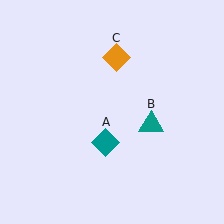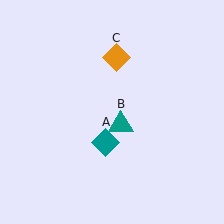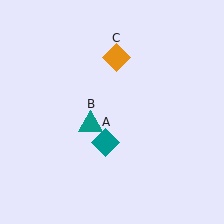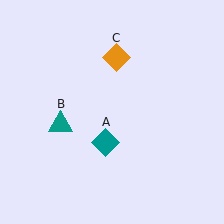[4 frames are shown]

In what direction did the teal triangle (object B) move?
The teal triangle (object B) moved left.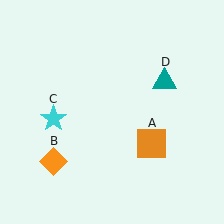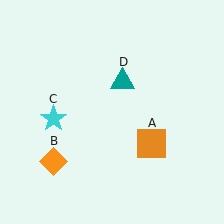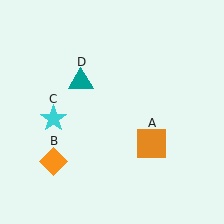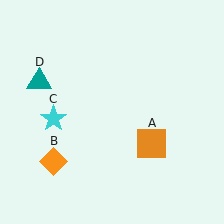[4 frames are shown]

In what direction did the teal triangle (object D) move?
The teal triangle (object D) moved left.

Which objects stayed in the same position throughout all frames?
Orange square (object A) and orange diamond (object B) and cyan star (object C) remained stationary.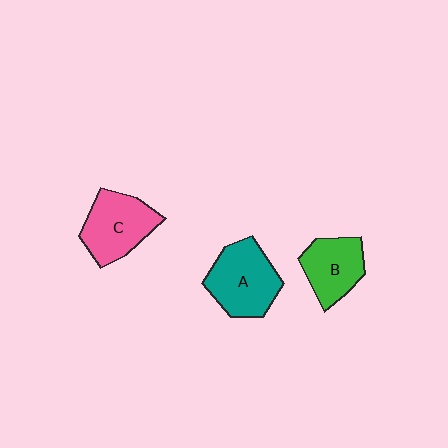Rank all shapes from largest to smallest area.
From largest to smallest: A (teal), C (pink), B (green).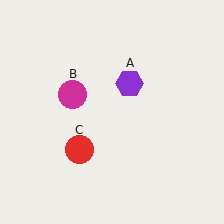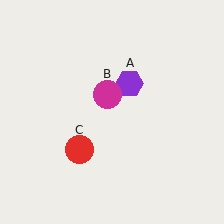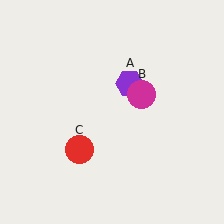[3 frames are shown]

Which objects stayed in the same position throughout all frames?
Purple hexagon (object A) and red circle (object C) remained stationary.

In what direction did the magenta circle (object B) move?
The magenta circle (object B) moved right.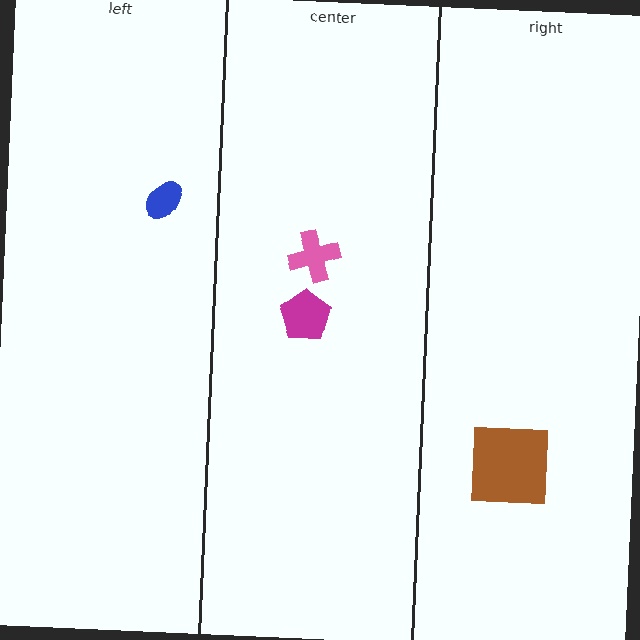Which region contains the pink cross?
The center region.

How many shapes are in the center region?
2.